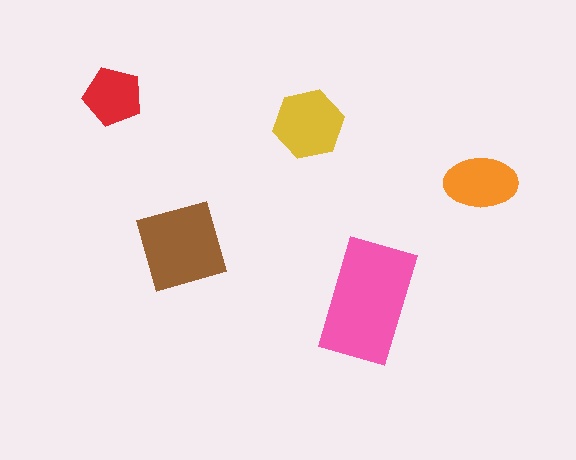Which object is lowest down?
The pink rectangle is bottommost.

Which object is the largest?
The pink rectangle.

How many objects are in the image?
There are 5 objects in the image.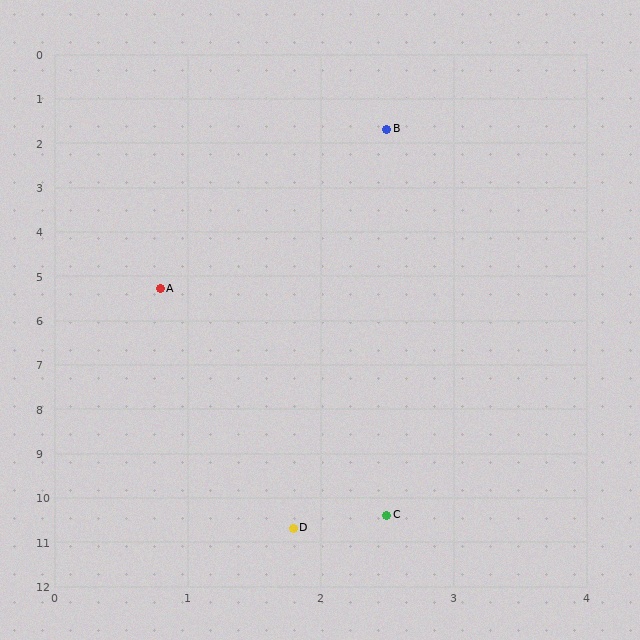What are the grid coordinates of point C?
Point C is at approximately (2.5, 10.4).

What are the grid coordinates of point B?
Point B is at approximately (2.5, 1.7).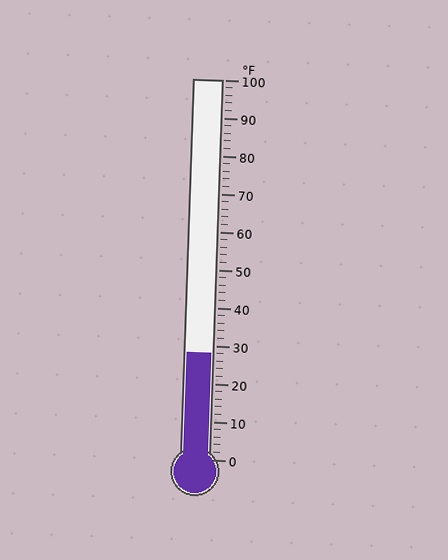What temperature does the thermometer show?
The thermometer shows approximately 28°F.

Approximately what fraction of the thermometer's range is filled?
The thermometer is filled to approximately 30% of its range.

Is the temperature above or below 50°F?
The temperature is below 50°F.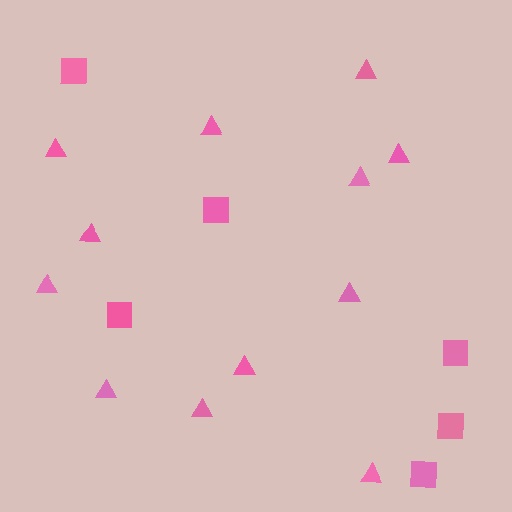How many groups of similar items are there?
There are 2 groups: one group of triangles (12) and one group of squares (6).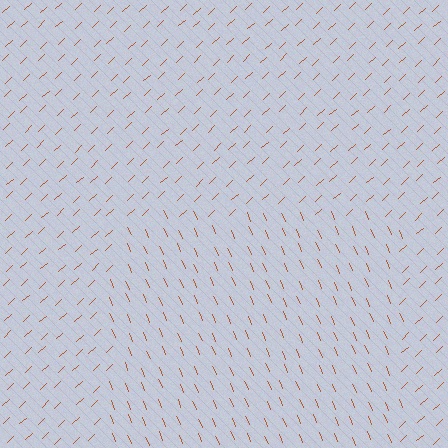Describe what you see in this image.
The image is filled with small brown line segments. A rectangle region in the image has lines oriented differently from the surrounding lines, creating a visible texture boundary.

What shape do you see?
I see a rectangle.